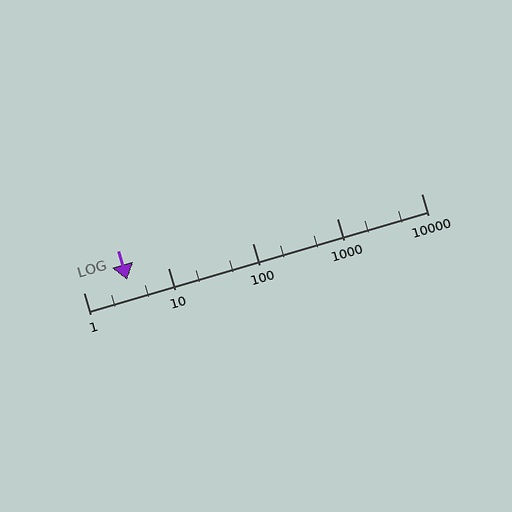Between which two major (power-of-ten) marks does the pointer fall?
The pointer is between 1 and 10.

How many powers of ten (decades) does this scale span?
The scale spans 4 decades, from 1 to 10000.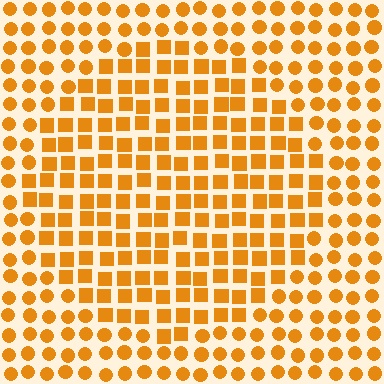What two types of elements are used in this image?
The image uses squares inside the circle region and circles outside it.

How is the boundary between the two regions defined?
The boundary is defined by a change in element shape: squares inside vs. circles outside. All elements share the same color and spacing.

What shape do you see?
I see a circle.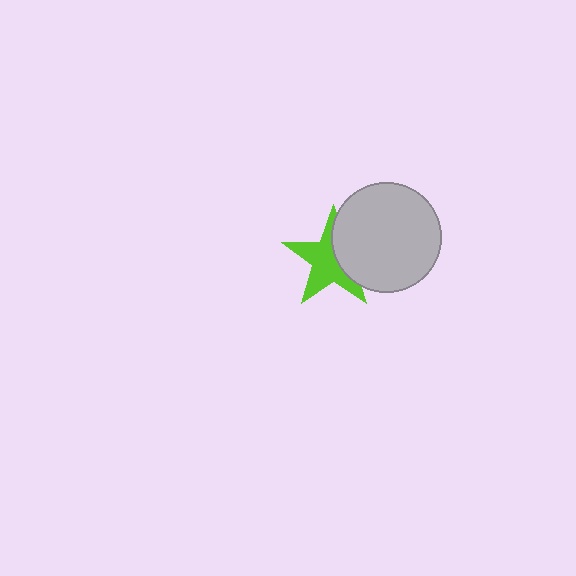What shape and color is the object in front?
The object in front is a light gray circle.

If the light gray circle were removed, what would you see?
You would see the complete lime star.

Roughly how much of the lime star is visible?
About half of it is visible (roughly 62%).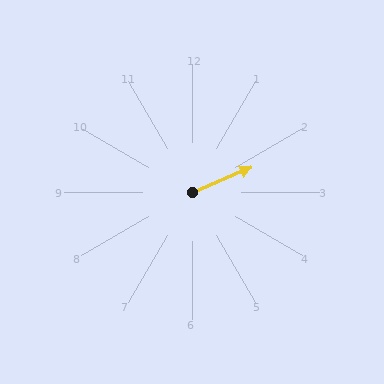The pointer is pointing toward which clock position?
Roughly 2 o'clock.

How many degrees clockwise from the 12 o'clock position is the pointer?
Approximately 67 degrees.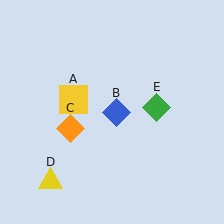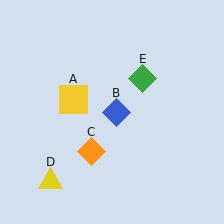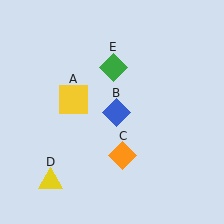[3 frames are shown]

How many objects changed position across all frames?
2 objects changed position: orange diamond (object C), green diamond (object E).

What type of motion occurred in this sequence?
The orange diamond (object C), green diamond (object E) rotated counterclockwise around the center of the scene.